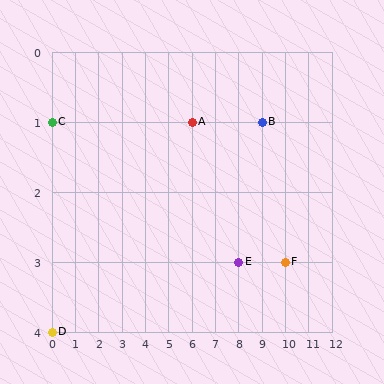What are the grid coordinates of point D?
Point D is at grid coordinates (0, 4).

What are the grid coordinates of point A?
Point A is at grid coordinates (6, 1).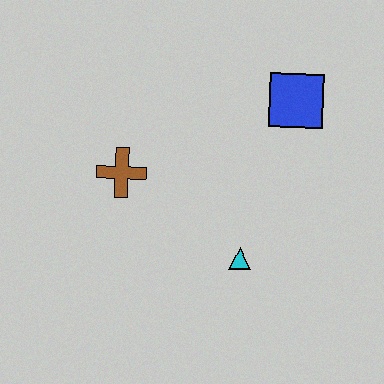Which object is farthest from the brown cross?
The blue square is farthest from the brown cross.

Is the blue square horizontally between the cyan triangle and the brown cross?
No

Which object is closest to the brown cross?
The cyan triangle is closest to the brown cross.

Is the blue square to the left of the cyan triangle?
No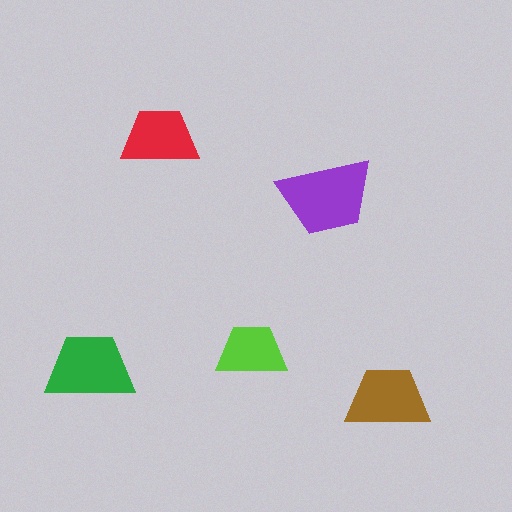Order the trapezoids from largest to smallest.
the purple one, the green one, the brown one, the red one, the lime one.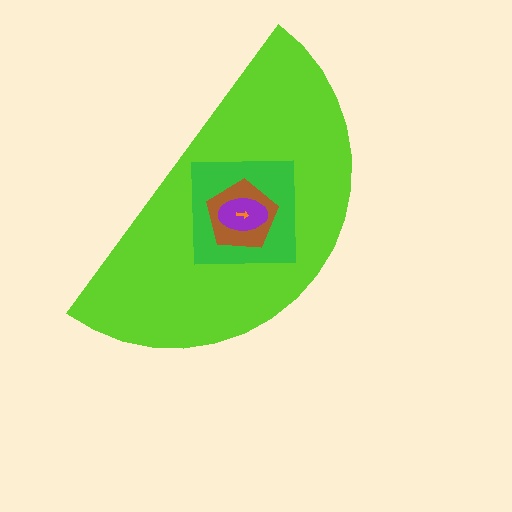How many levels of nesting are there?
5.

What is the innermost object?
The orange arrow.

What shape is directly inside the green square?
The brown pentagon.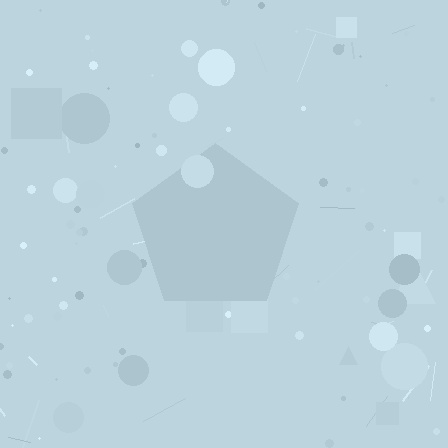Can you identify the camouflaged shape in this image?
The camouflaged shape is a pentagon.